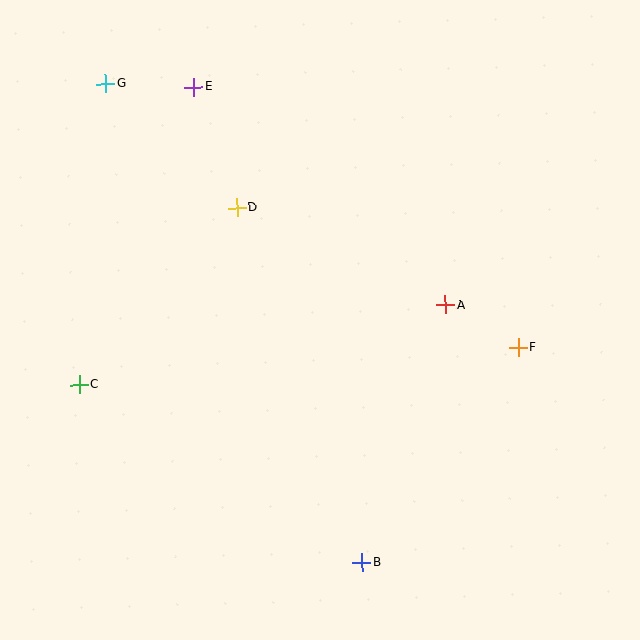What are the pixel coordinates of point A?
Point A is at (445, 305).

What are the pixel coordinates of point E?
Point E is at (194, 87).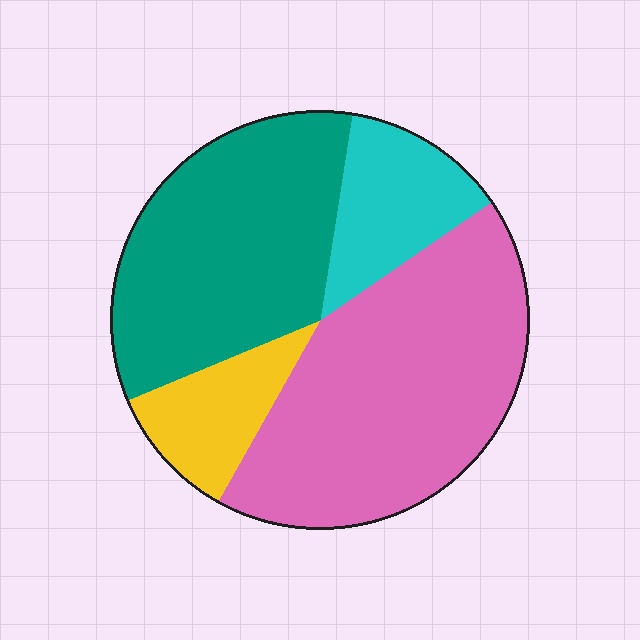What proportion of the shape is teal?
Teal covers 34% of the shape.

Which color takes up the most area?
Pink, at roughly 45%.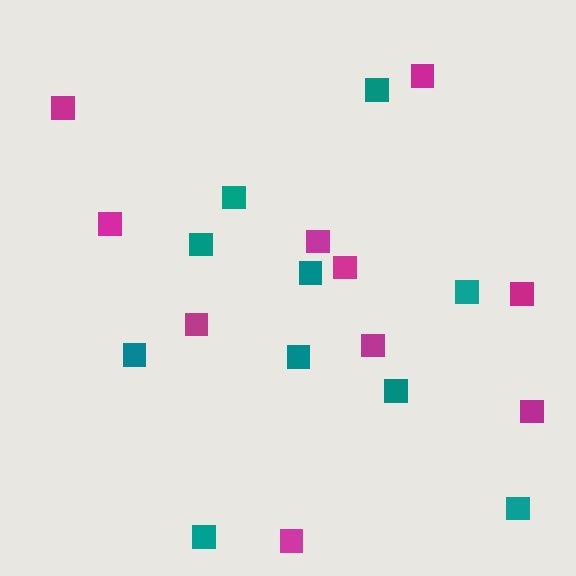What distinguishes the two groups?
There are 2 groups: one group of magenta squares (10) and one group of teal squares (10).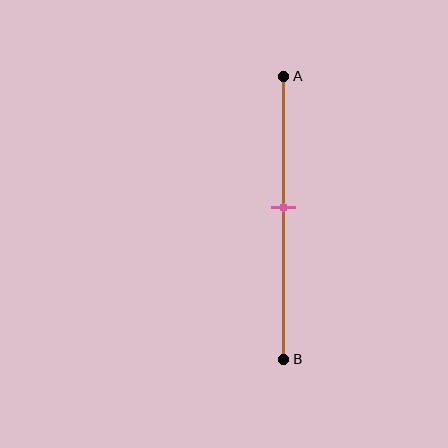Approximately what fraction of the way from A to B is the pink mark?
The pink mark is approximately 45% of the way from A to B.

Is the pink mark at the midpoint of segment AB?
No, the mark is at about 45% from A, not at the 50% midpoint.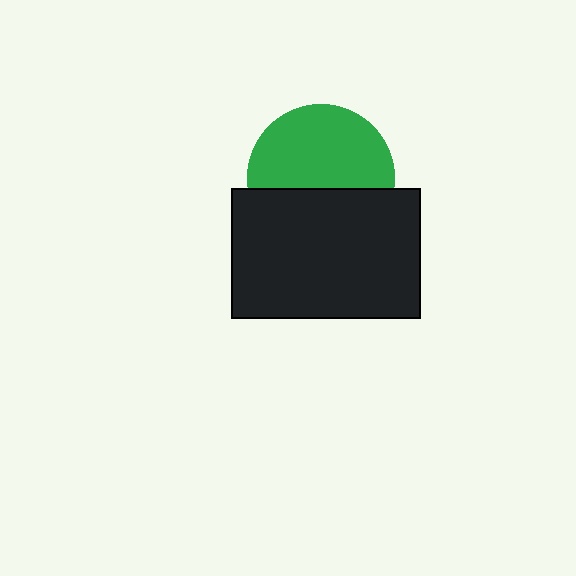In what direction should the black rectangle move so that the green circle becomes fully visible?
The black rectangle should move down. That is the shortest direction to clear the overlap and leave the green circle fully visible.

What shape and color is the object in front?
The object in front is a black rectangle.